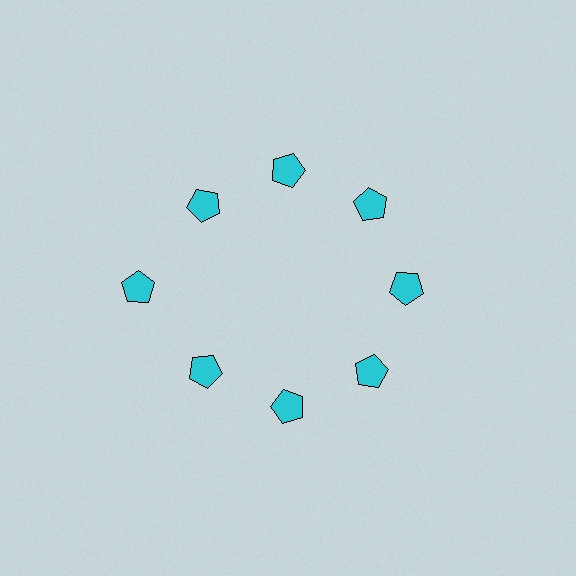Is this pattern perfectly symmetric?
No. The 8 cyan pentagons are arranged in a ring, but one element near the 9 o'clock position is pushed outward from the center, breaking the 8-fold rotational symmetry.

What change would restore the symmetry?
The symmetry would be restored by moving it inward, back onto the ring so that all 8 pentagons sit at equal angles and equal distance from the center.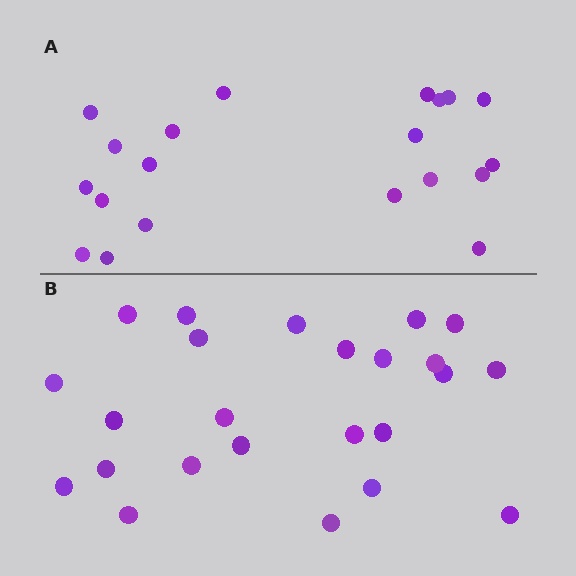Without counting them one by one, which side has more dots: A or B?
Region B (the bottom region) has more dots.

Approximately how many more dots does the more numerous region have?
Region B has about 4 more dots than region A.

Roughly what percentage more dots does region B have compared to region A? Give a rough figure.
About 20% more.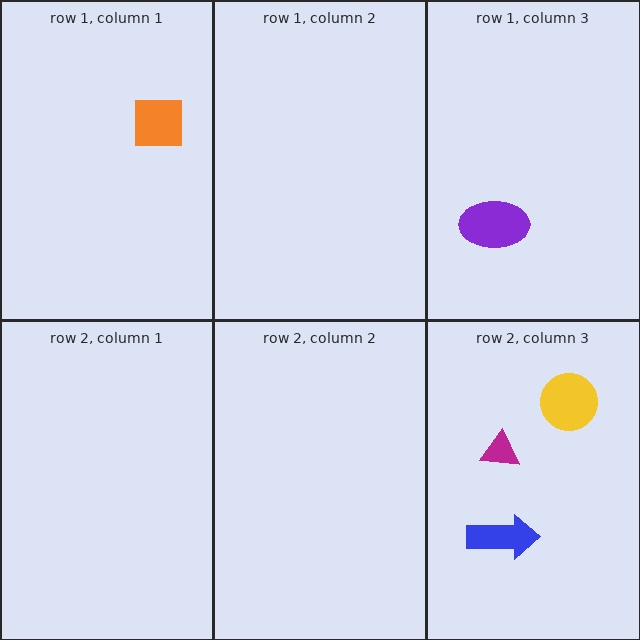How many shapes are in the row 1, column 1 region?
1.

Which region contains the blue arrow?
The row 2, column 3 region.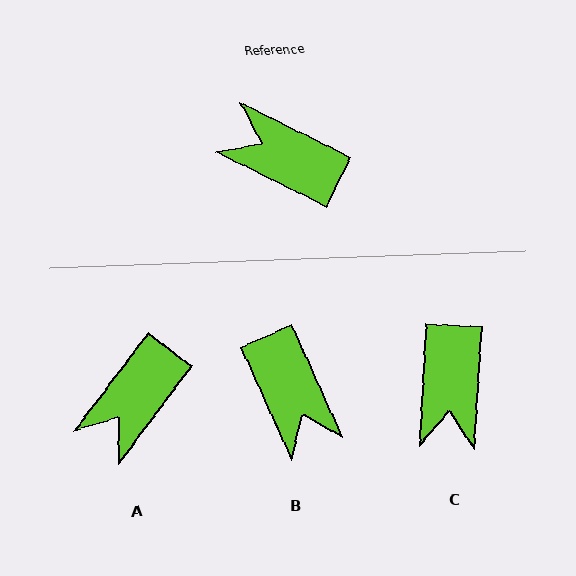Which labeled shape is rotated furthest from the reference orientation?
B, about 140 degrees away.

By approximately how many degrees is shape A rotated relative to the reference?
Approximately 79 degrees counter-clockwise.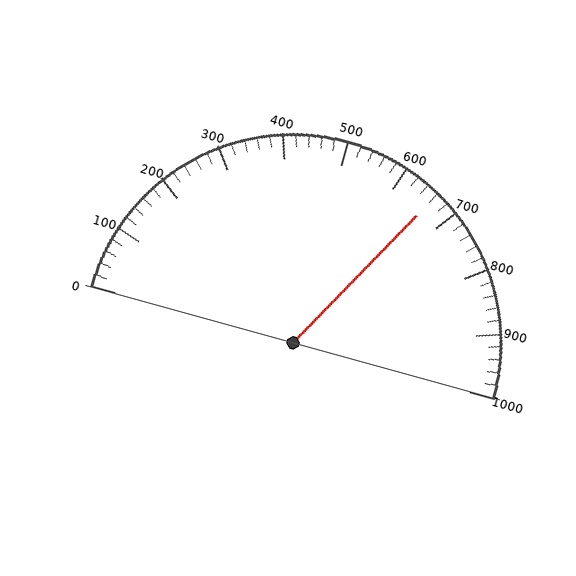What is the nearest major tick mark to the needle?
The nearest major tick mark is 700.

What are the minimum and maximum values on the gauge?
The gauge ranges from 0 to 1000.